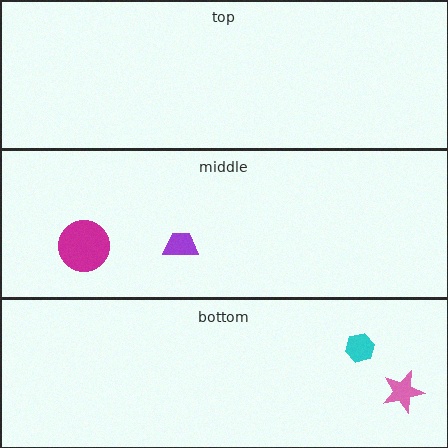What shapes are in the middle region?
The purple trapezoid, the magenta circle.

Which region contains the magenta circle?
The middle region.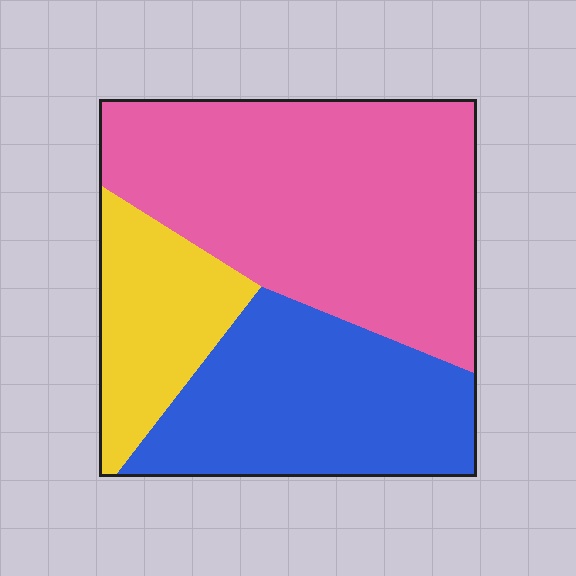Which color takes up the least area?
Yellow, at roughly 20%.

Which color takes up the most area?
Pink, at roughly 50%.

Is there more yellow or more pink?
Pink.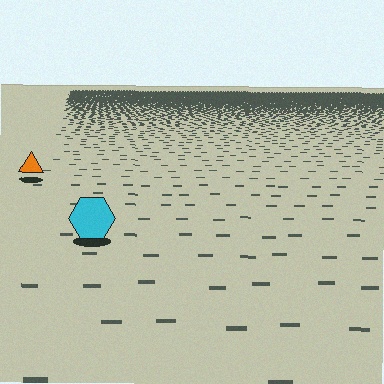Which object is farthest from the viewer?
The orange triangle is farthest from the viewer. It appears smaller and the ground texture around it is denser.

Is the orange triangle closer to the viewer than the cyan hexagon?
No. The cyan hexagon is closer — you can tell from the texture gradient: the ground texture is coarser near it.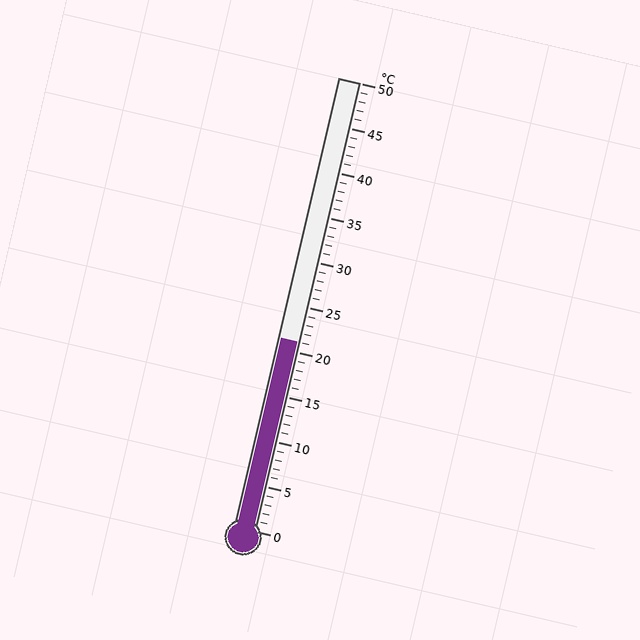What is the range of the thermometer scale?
The thermometer scale ranges from 0°C to 50°C.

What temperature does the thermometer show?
The thermometer shows approximately 21°C.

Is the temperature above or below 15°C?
The temperature is above 15°C.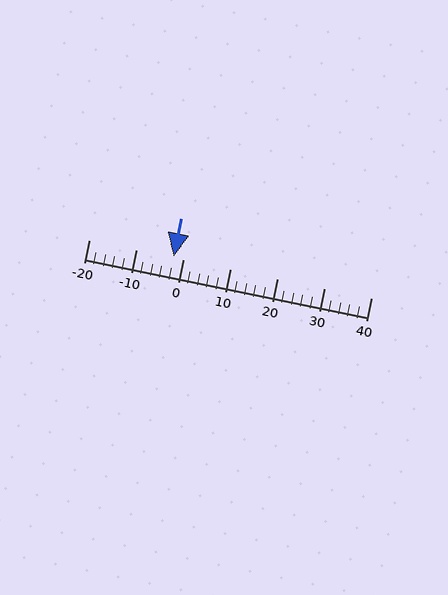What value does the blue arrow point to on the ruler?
The blue arrow points to approximately -2.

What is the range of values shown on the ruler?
The ruler shows values from -20 to 40.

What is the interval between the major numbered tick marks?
The major tick marks are spaced 10 units apart.